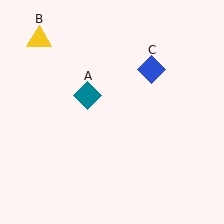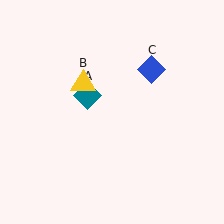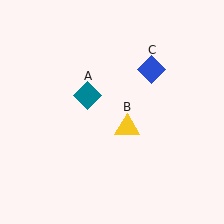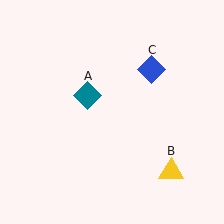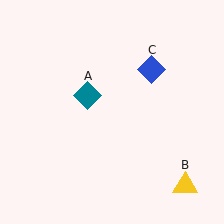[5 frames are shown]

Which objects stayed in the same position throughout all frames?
Teal diamond (object A) and blue diamond (object C) remained stationary.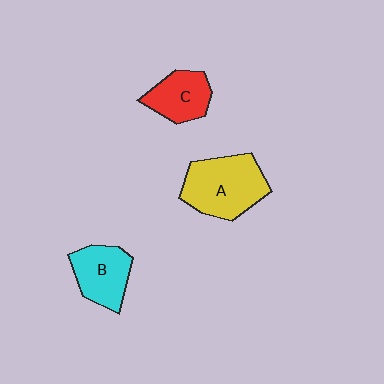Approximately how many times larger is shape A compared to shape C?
Approximately 1.6 times.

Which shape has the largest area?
Shape A (yellow).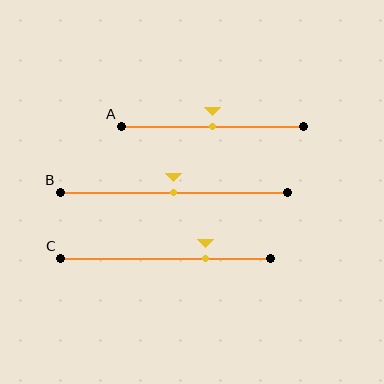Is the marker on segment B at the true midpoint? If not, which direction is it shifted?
Yes, the marker on segment B is at the true midpoint.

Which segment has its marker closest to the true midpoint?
Segment A has its marker closest to the true midpoint.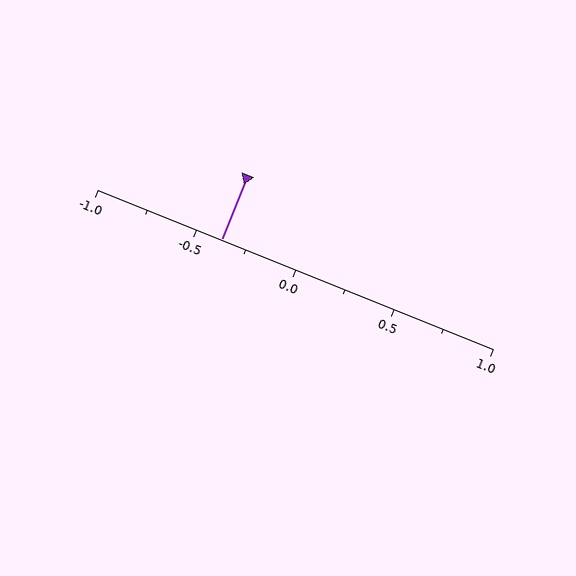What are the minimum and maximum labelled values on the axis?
The axis runs from -1.0 to 1.0.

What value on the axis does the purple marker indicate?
The marker indicates approximately -0.38.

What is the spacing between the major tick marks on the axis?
The major ticks are spaced 0.5 apart.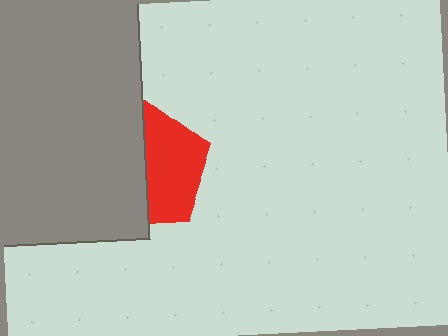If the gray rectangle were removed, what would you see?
You would see the complete red pentagon.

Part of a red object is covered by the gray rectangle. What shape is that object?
It is a pentagon.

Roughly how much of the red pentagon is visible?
About half of it is visible (roughly 48%).